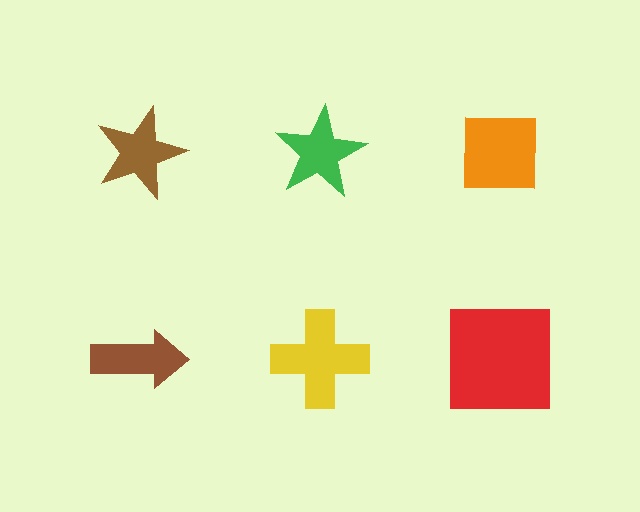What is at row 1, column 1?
A brown star.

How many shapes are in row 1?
3 shapes.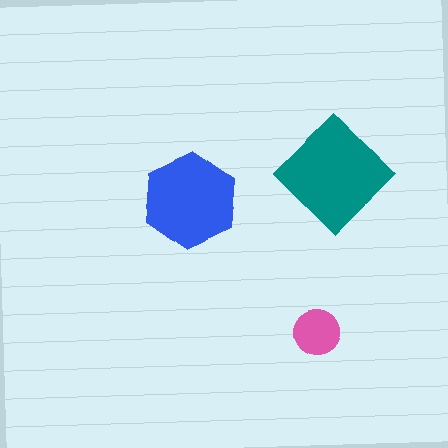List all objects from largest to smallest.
The teal diamond, the blue hexagon, the pink circle.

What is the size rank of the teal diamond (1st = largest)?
1st.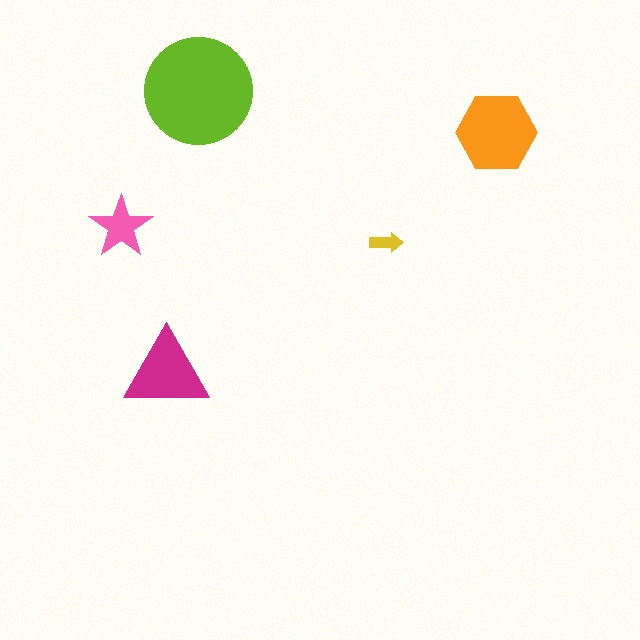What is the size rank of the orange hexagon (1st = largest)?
2nd.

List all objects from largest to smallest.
The lime circle, the orange hexagon, the magenta triangle, the pink star, the yellow arrow.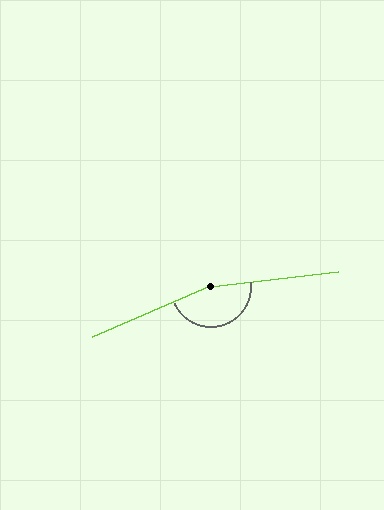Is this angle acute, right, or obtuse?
It is obtuse.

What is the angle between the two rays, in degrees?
Approximately 164 degrees.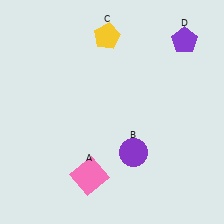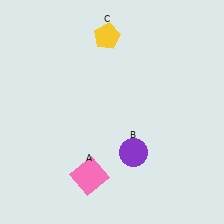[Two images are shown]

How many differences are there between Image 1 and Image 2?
There is 1 difference between the two images.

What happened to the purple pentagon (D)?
The purple pentagon (D) was removed in Image 2. It was in the top-right area of Image 1.